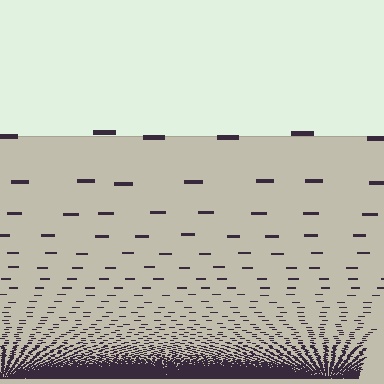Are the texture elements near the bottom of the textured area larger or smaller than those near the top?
Smaller. The gradient is inverted — elements near the bottom are smaller and denser.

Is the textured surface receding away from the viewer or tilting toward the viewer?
The surface appears to tilt toward the viewer. Texture elements get larger and sparser toward the top.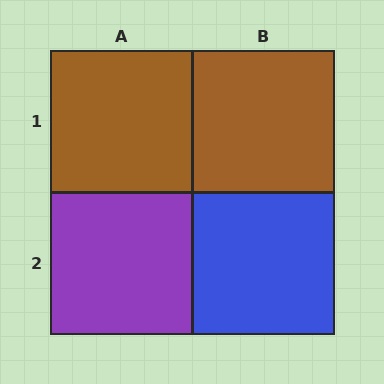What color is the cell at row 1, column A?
Brown.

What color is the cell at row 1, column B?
Brown.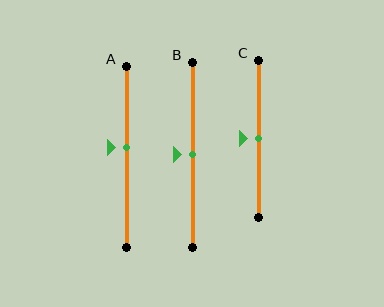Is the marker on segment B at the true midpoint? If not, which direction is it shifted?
Yes, the marker on segment B is at the true midpoint.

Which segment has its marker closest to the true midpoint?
Segment B has its marker closest to the true midpoint.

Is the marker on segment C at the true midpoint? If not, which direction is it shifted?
Yes, the marker on segment C is at the true midpoint.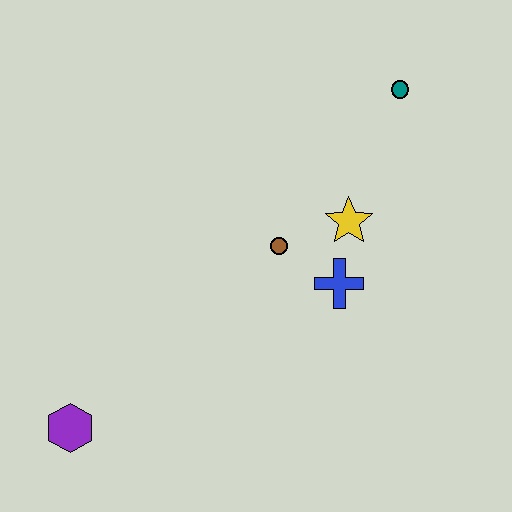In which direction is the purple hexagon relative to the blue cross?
The purple hexagon is to the left of the blue cross.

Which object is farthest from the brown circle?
The purple hexagon is farthest from the brown circle.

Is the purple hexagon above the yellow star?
No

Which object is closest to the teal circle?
The yellow star is closest to the teal circle.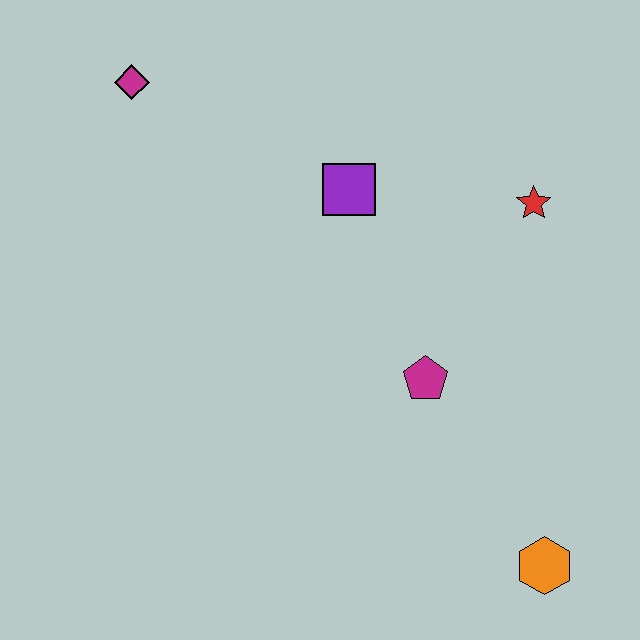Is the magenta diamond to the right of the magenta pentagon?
No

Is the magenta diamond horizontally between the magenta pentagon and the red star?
No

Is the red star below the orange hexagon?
No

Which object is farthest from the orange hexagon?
The magenta diamond is farthest from the orange hexagon.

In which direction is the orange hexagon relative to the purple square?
The orange hexagon is below the purple square.